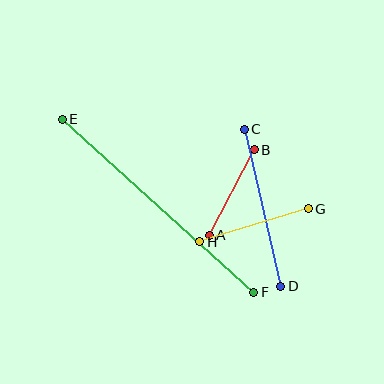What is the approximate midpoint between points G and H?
The midpoint is at approximately (254, 225) pixels.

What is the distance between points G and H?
The distance is approximately 113 pixels.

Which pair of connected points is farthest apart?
Points E and F are farthest apart.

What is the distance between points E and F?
The distance is approximately 258 pixels.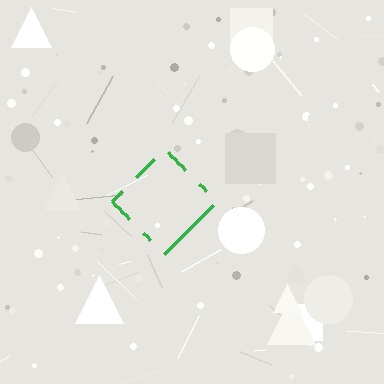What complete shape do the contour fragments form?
The contour fragments form a diamond.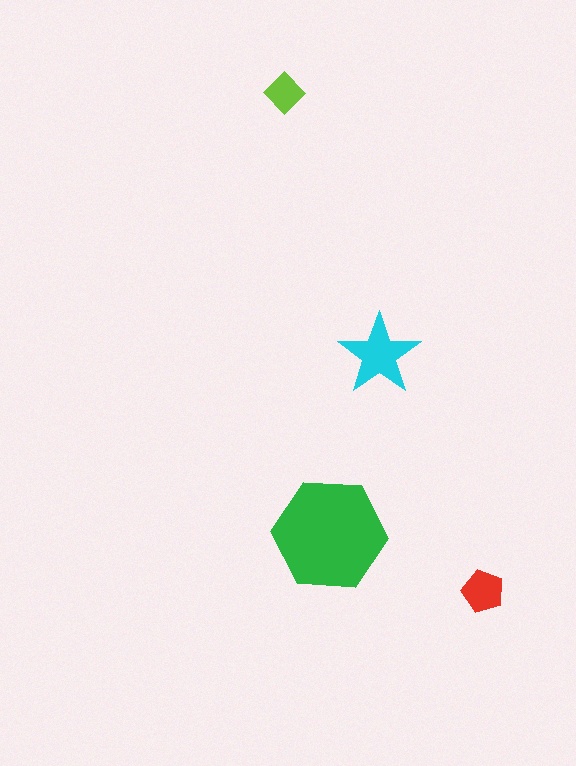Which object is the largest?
The green hexagon.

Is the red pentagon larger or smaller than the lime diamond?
Larger.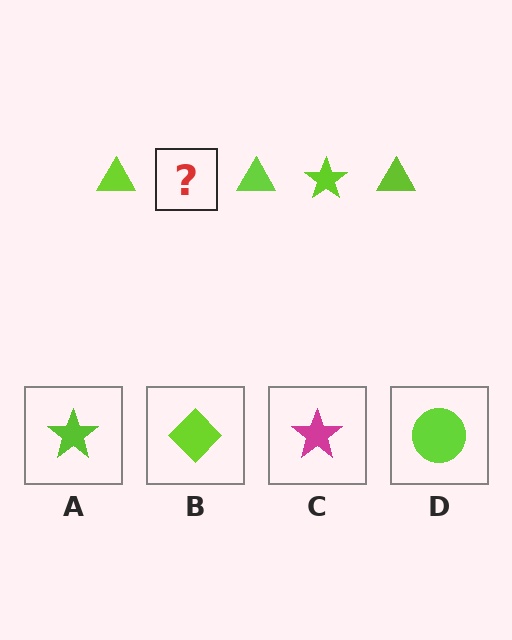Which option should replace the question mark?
Option A.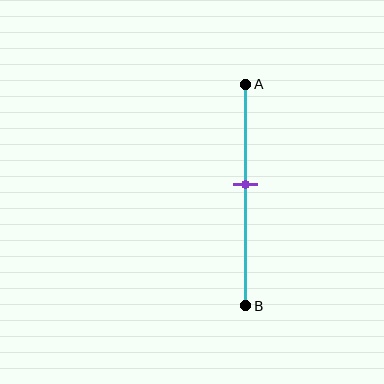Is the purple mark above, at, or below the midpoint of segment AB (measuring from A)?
The purple mark is above the midpoint of segment AB.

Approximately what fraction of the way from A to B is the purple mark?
The purple mark is approximately 45% of the way from A to B.